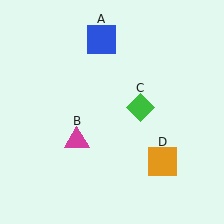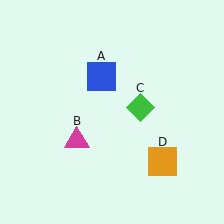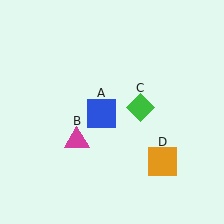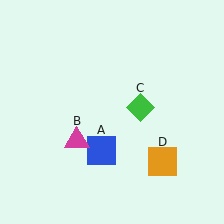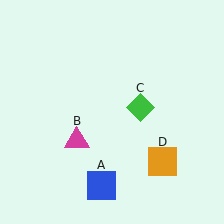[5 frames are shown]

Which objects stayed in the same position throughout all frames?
Magenta triangle (object B) and green diamond (object C) and orange square (object D) remained stationary.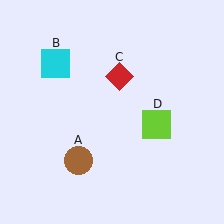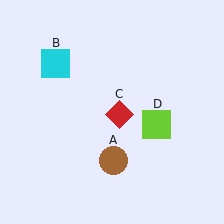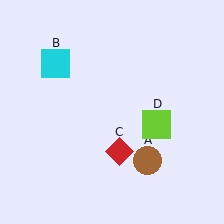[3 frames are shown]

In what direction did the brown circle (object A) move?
The brown circle (object A) moved right.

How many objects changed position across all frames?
2 objects changed position: brown circle (object A), red diamond (object C).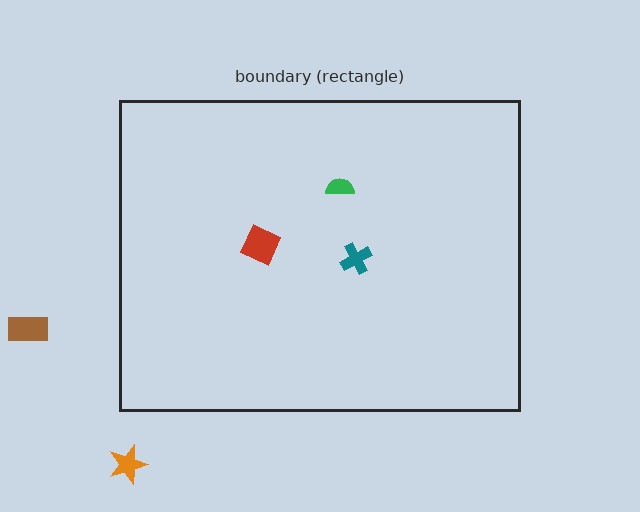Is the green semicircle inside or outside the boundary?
Inside.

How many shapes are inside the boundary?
3 inside, 2 outside.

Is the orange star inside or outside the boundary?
Outside.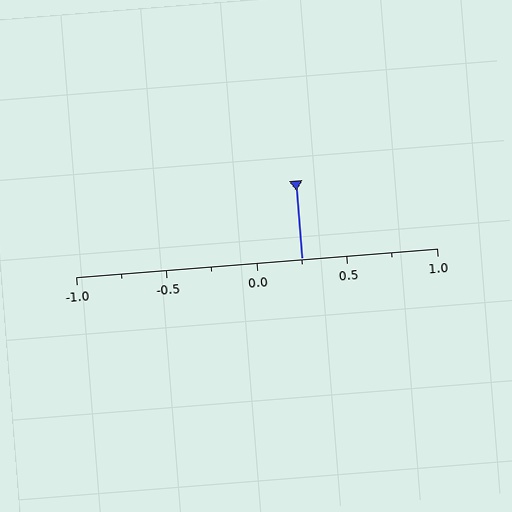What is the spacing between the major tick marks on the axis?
The major ticks are spaced 0.5 apart.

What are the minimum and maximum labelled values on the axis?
The axis runs from -1.0 to 1.0.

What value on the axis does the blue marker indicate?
The marker indicates approximately 0.25.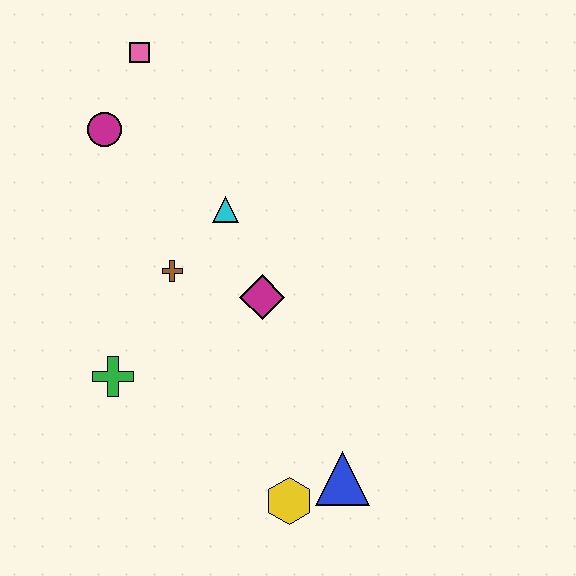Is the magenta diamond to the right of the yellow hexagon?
No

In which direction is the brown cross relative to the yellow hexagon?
The brown cross is above the yellow hexagon.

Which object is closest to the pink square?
The magenta circle is closest to the pink square.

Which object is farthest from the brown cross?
The blue triangle is farthest from the brown cross.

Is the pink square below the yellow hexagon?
No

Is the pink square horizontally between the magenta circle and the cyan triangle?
Yes